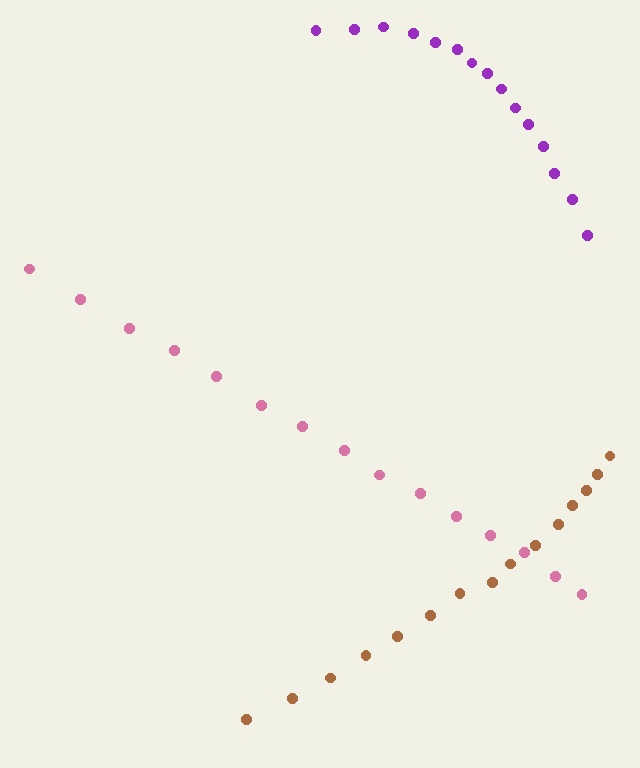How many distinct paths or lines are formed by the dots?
There are 3 distinct paths.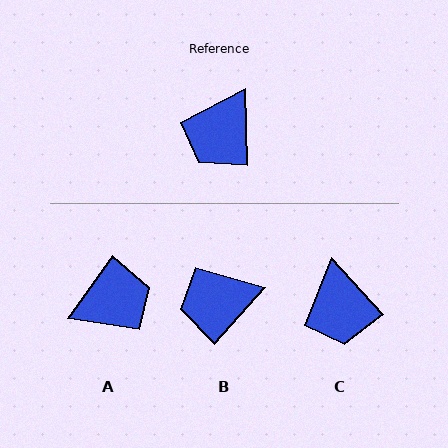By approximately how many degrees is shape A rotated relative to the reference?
Approximately 143 degrees counter-clockwise.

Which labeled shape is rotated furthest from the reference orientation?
A, about 143 degrees away.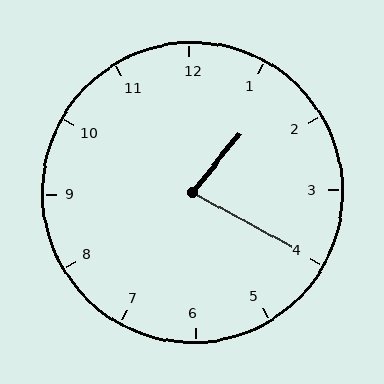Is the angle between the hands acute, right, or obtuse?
It is acute.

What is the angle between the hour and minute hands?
Approximately 80 degrees.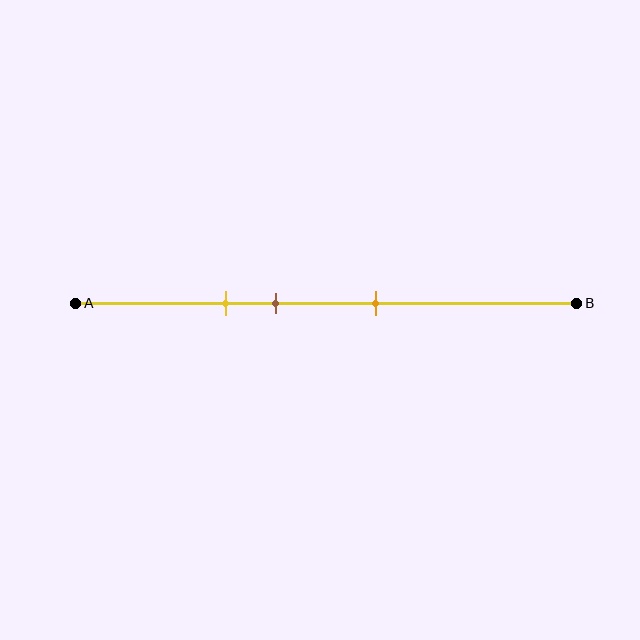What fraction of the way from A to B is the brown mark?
The brown mark is approximately 40% (0.4) of the way from A to B.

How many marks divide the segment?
There are 3 marks dividing the segment.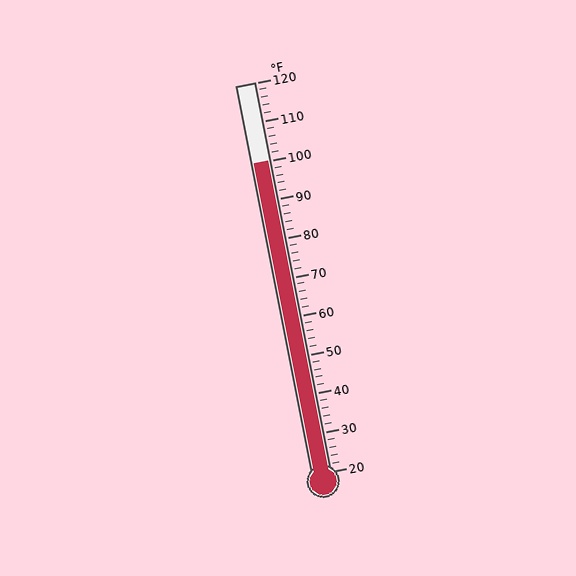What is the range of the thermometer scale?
The thermometer scale ranges from 20°F to 120°F.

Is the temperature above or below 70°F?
The temperature is above 70°F.